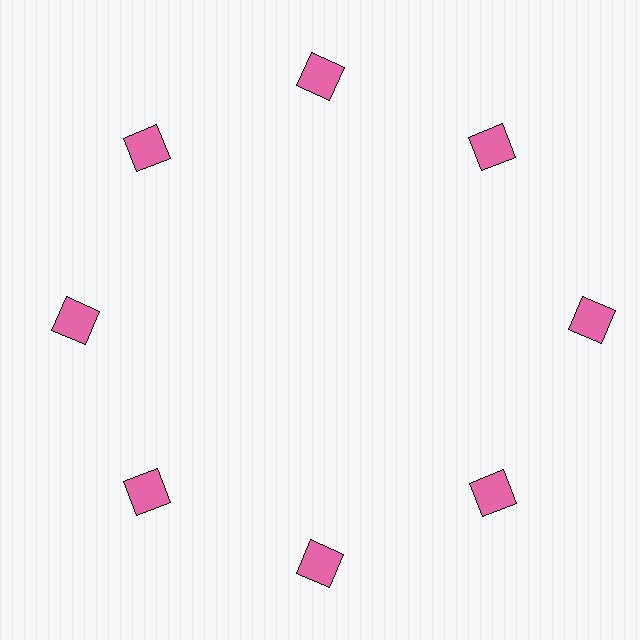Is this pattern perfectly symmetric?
No. The 8 pink squares are arranged in a ring, but one element near the 3 o'clock position is pushed outward from the center, breaking the 8-fold rotational symmetry.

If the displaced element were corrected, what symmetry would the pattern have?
It would have 8-fold rotational symmetry — the pattern would map onto itself every 45 degrees.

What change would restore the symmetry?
The symmetry would be restored by moving it inward, back onto the ring so that all 8 squares sit at equal angles and equal distance from the center.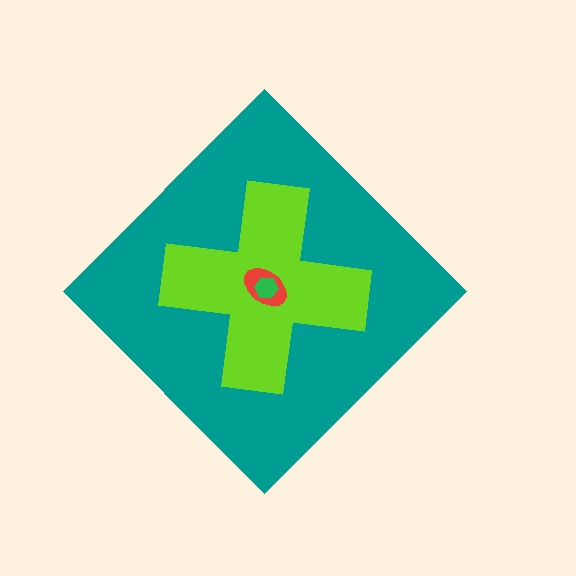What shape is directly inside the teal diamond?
The lime cross.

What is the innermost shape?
The green hexagon.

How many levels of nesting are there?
4.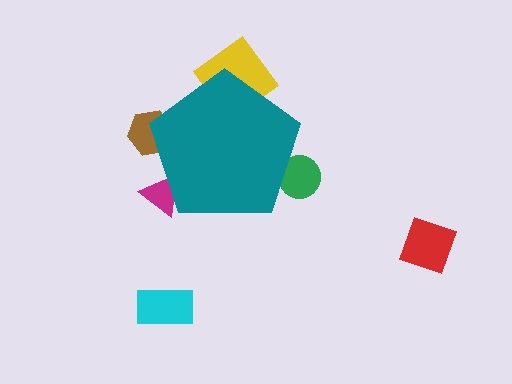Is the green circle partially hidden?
Yes, the green circle is partially hidden behind the teal pentagon.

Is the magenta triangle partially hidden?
Yes, the magenta triangle is partially hidden behind the teal pentagon.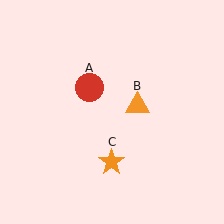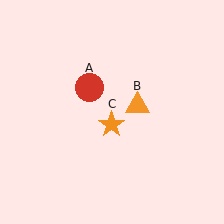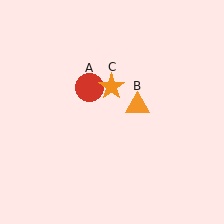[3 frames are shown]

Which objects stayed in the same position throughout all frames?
Red circle (object A) and orange triangle (object B) remained stationary.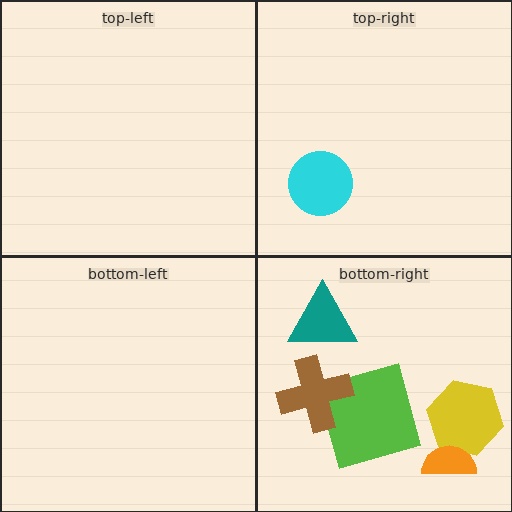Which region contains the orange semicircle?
The bottom-right region.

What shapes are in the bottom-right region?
The yellow hexagon, the lime square, the teal triangle, the orange semicircle, the brown cross.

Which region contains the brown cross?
The bottom-right region.